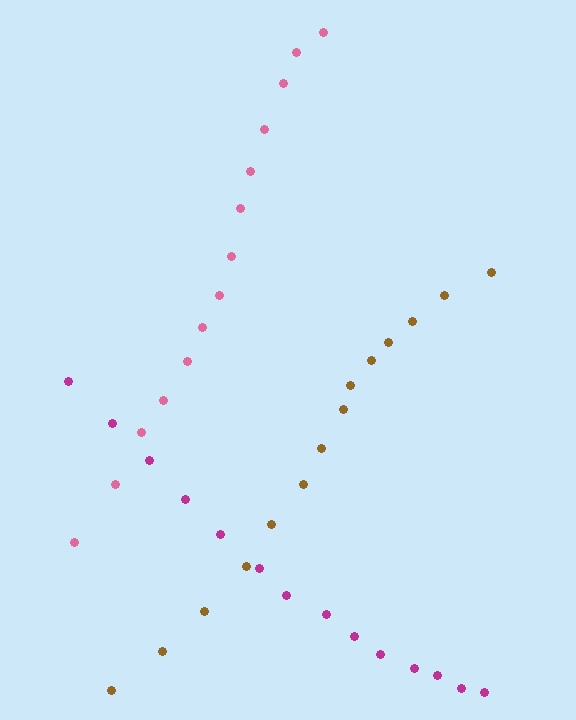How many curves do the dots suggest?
There are 3 distinct paths.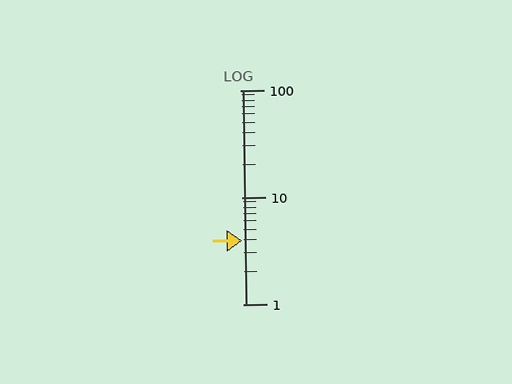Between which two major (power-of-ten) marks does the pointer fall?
The pointer is between 1 and 10.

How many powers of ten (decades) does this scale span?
The scale spans 2 decades, from 1 to 100.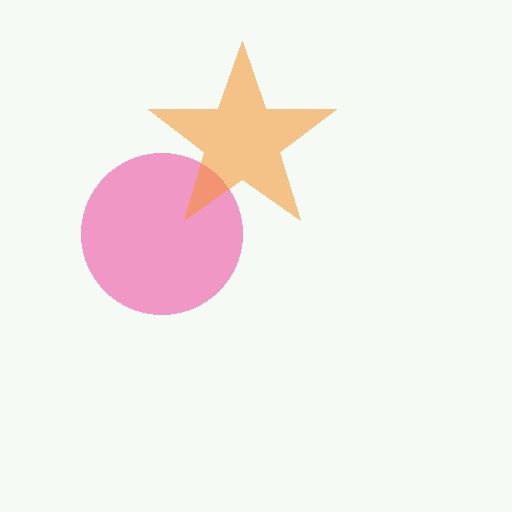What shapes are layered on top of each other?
The layered shapes are: a pink circle, an orange star.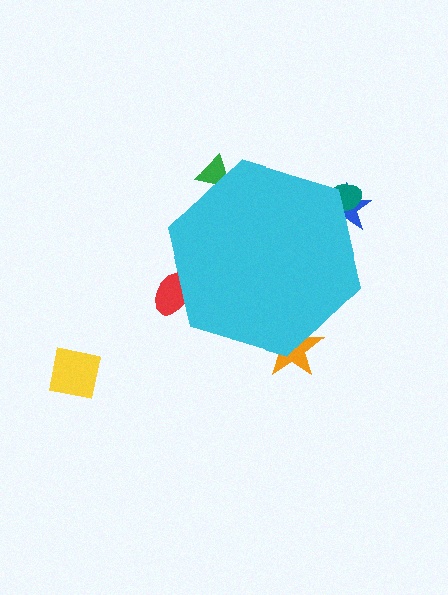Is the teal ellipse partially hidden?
Yes, the teal ellipse is partially hidden behind the cyan hexagon.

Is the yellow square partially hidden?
No, the yellow square is fully visible.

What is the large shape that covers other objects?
A cyan hexagon.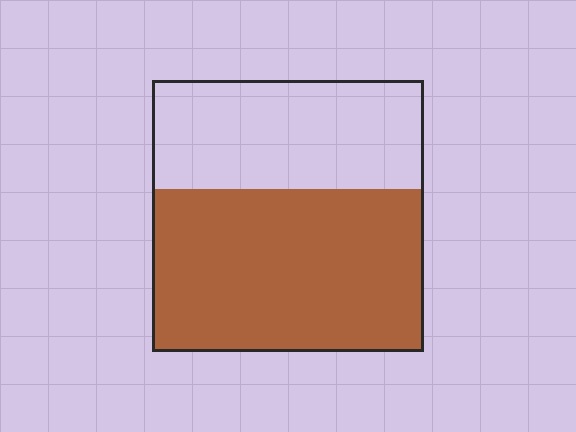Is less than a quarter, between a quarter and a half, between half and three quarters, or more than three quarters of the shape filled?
Between half and three quarters.